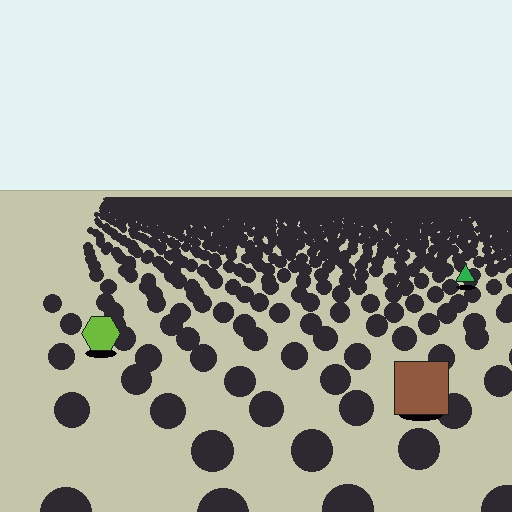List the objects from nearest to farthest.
From nearest to farthest: the brown square, the lime hexagon, the green triangle.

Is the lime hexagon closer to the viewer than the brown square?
No. The brown square is closer — you can tell from the texture gradient: the ground texture is coarser near it.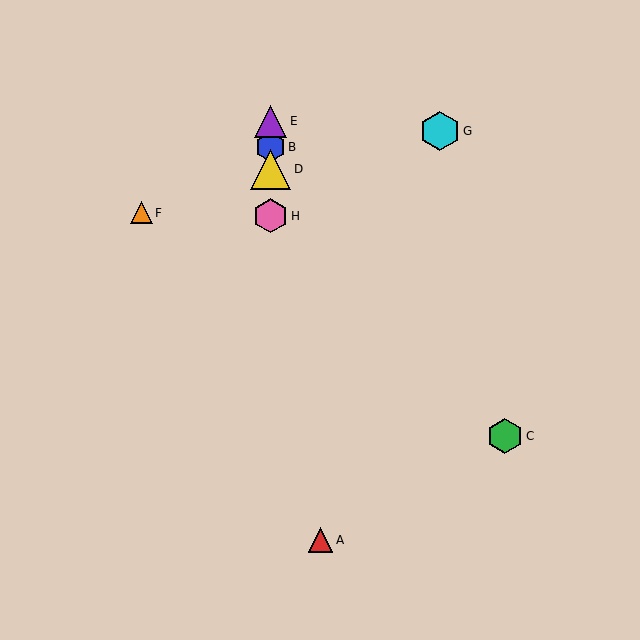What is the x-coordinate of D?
Object D is at x≈271.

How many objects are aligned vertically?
4 objects (B, D, E, H) are aligned vertically.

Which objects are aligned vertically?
Objects B, D, E, H are aligned vertically.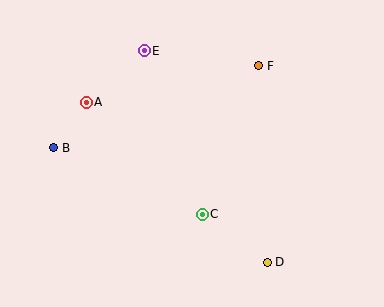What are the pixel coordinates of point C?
Point C is at (202, 214).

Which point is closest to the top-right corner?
Point F is closest to the top-right corner.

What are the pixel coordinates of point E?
Point E is at (144, 51).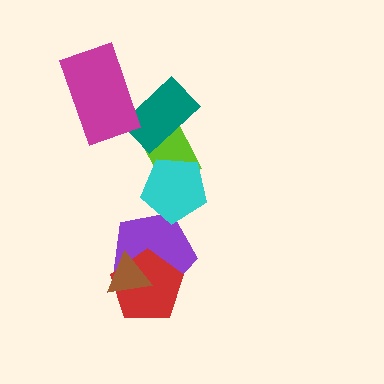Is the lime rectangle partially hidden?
Yes, it is partially covered by another shape.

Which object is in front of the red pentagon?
The brown triangle is in front of the red pentagon.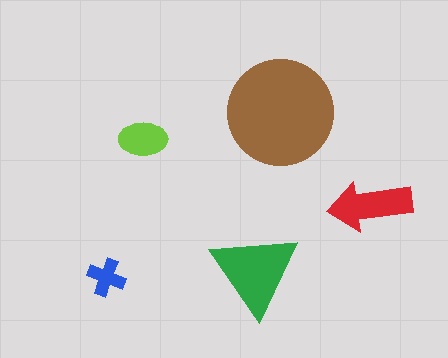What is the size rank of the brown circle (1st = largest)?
1st.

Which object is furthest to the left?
The blue cross is leftmost.